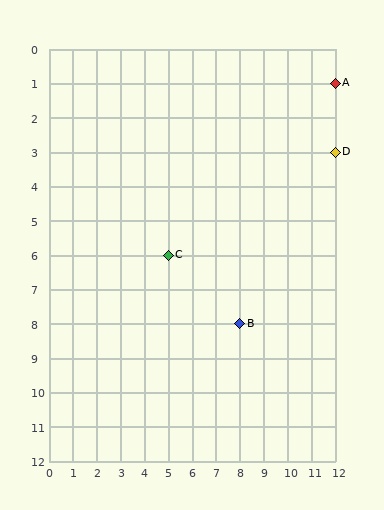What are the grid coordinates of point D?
Point D is at grid coordinates (12, 3).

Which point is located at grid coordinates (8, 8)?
Point B is at (8, 8).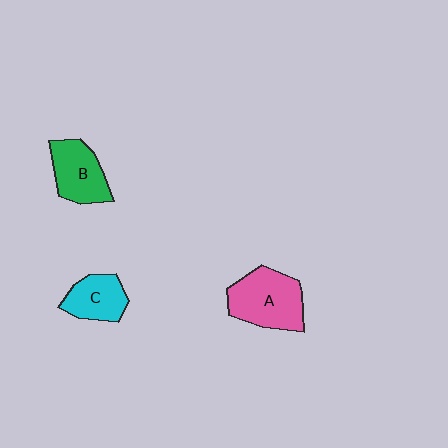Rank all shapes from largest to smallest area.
From largest to smallest: A (pink), B (green), C (cyan).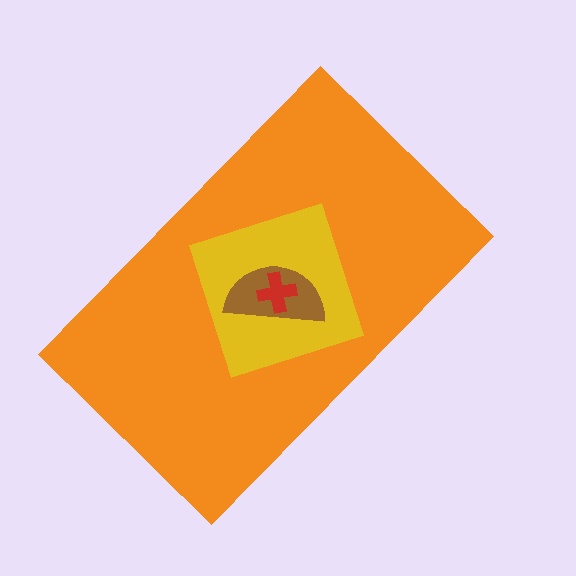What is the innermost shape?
The red cross.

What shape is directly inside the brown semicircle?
The red cross.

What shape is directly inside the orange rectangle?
The yellow square.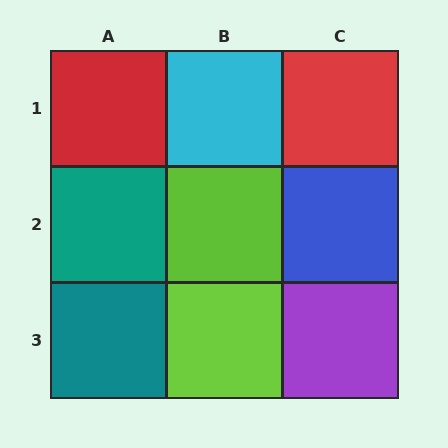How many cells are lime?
2 cells are lime.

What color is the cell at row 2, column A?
Teal.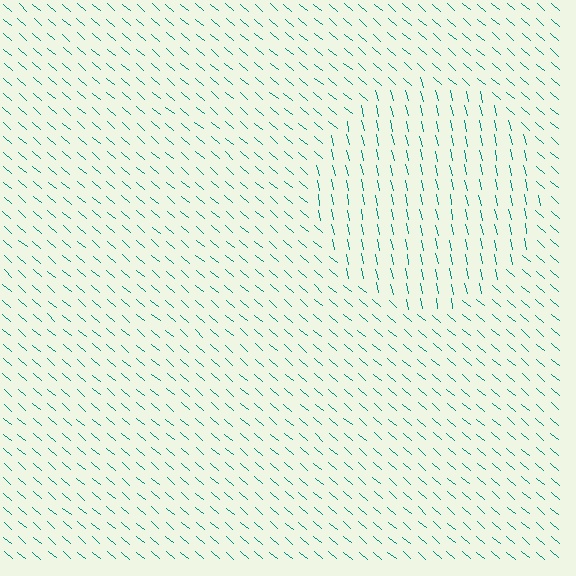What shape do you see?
I see a circle.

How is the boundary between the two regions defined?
The boundary is defined purely by a change in line orientation (approximately 37 degrees difference). All lines are the same color and thickness.